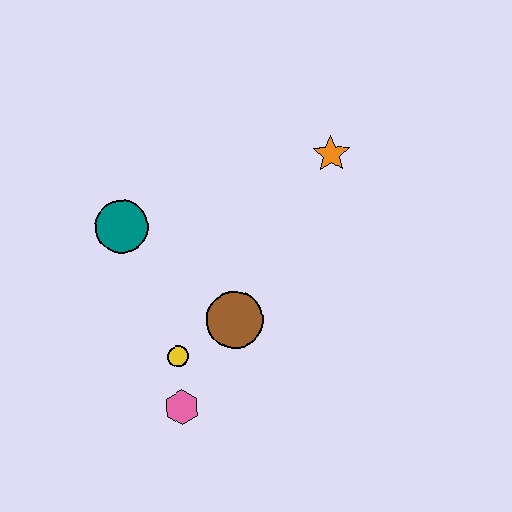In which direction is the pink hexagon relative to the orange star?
The pink hexagon is below the orange star.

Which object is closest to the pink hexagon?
The yellow circle is closest to the pink hexagon.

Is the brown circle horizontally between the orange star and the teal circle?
Yes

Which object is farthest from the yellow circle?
The orange star is farthest from the yellow circle.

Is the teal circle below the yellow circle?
No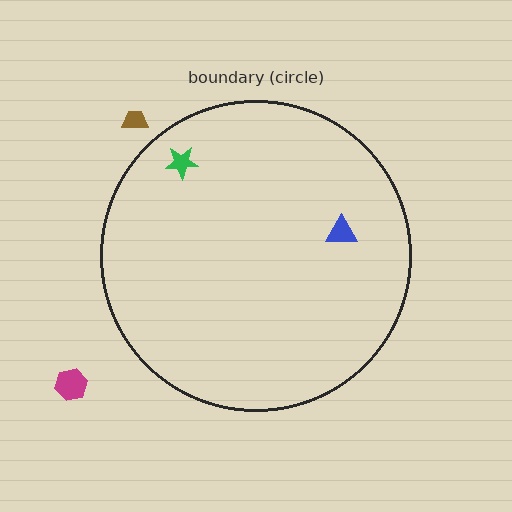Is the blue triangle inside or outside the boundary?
Inside.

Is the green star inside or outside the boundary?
Inside.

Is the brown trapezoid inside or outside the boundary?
Outside.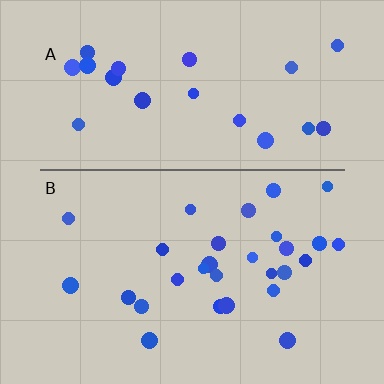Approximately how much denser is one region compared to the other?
Approximately 1.3× — region B over region A.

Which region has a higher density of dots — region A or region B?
B (the bottom).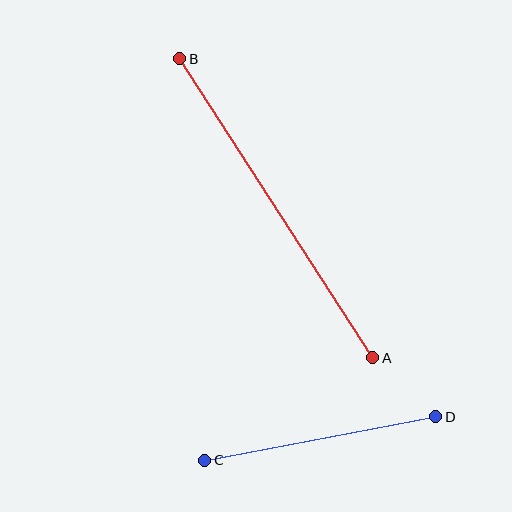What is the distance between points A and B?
The distance is approximately 356 pixels.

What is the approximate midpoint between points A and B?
The midpoint is at approximately (276, 208) pixels.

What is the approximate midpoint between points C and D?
The midpoint is at approximately (320, 439) pixels.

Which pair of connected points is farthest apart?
Points A and B are farthest apart.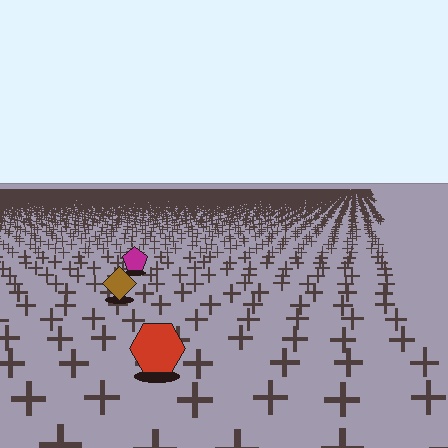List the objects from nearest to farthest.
From nearest to farthest: the red hexagon, the brown diamond, the magenta pentagon.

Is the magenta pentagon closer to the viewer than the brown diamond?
No. The brown diamond is closer — you can tell from the texture gradient: the ground texture is coarser near it.